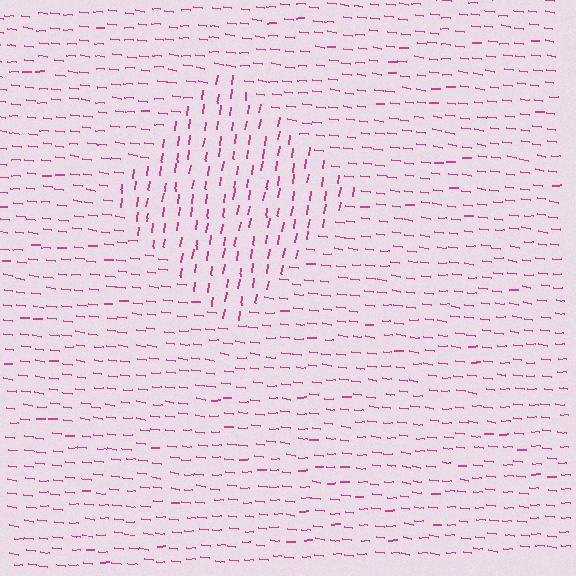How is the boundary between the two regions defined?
The boundary is defined purely by a change in line orientation (approximately 89 degrees difference). All lines are the same color and thickness.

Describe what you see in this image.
The image is filled with small magenta line segments. A diamond region in the image has lines oriented differently from the surrounding lines, creating a visible texture boundary.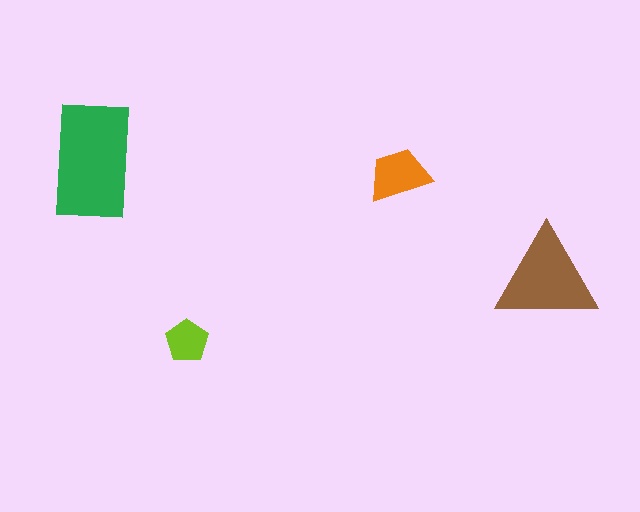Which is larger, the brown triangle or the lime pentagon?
The brown triangle.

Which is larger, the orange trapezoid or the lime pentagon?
The orange trapezoid.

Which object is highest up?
The green rectangle is topmost.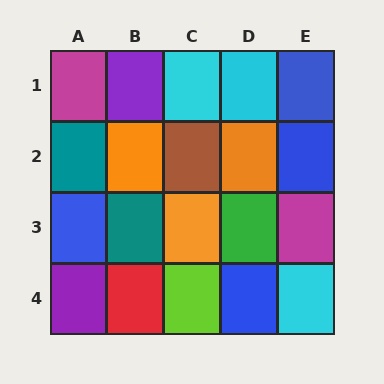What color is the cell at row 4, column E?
Cyan.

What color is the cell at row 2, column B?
Orange.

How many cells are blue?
4 cells are blue.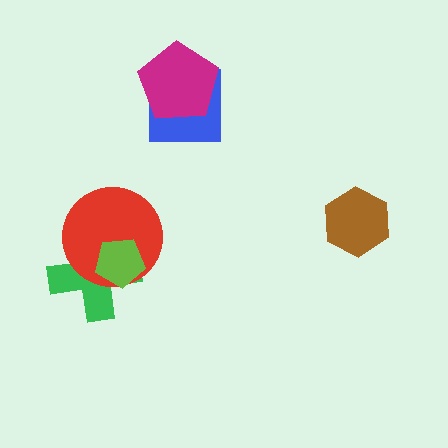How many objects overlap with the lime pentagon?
2 objects overlap with the lime pentagon.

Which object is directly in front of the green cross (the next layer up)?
The red circle is directly in front of the green cross.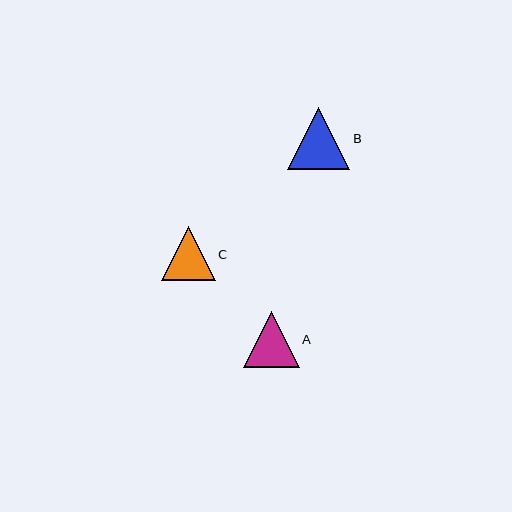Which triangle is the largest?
Triangle B is the largest with a size of approximately 62 pixels.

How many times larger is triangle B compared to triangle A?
Triangle B is approximately 1.1 times the size of triangle A.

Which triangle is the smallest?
Triangle C is the smallest with a size of approximately 54 pixels.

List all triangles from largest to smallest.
From largest to smallest: B, A, C.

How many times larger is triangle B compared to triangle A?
Triangle B is approximately 1.1 times the size of triangle A.